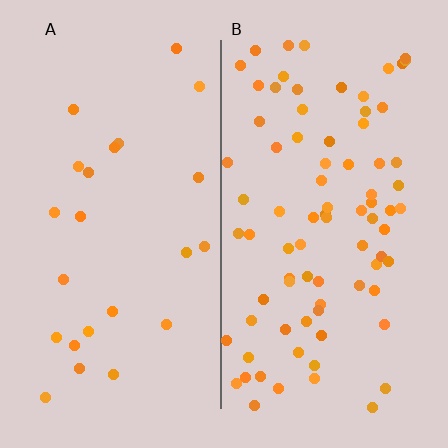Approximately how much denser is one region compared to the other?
Approximately 3.5× — region B over region A.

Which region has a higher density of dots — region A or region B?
B (the right).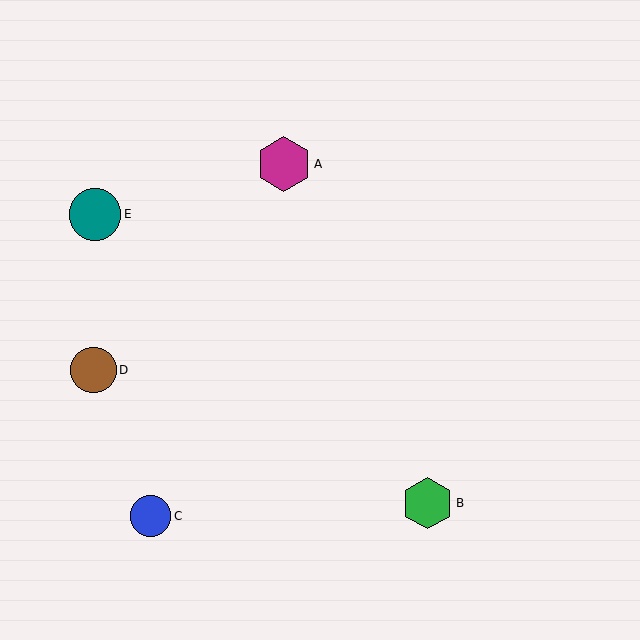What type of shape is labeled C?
Shape C is a blue circle.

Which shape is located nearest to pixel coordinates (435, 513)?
The green hexagon (labeled B) at (428, 503) is nearest to that location.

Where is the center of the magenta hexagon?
The center of the magenta hexagon is at (284, 164).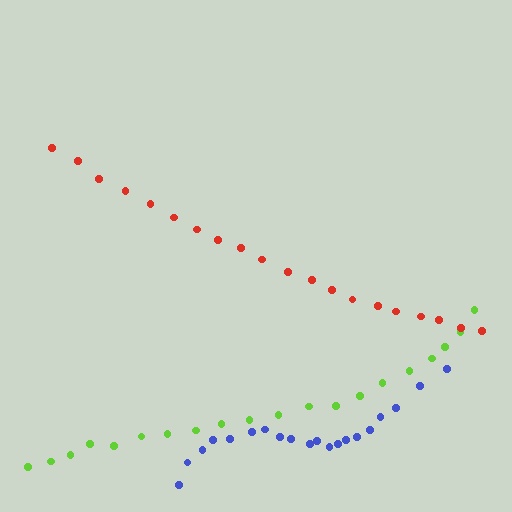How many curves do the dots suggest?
There are 3 distinct paths.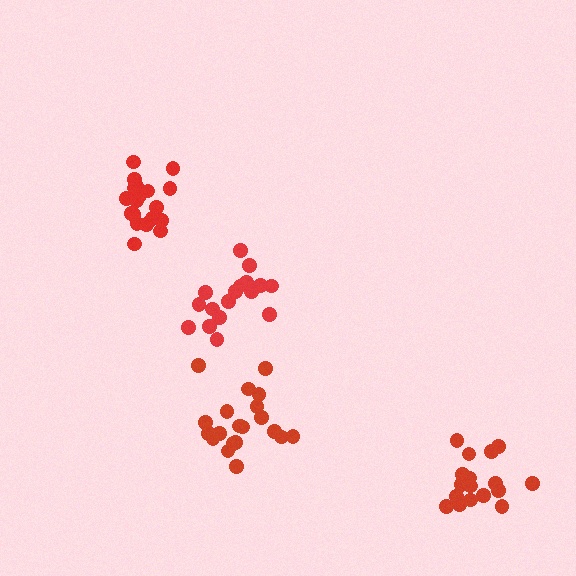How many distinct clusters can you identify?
There are 4 distinct clusters.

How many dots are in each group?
Group 1: 19 dots, Group 2: 19 dots, Group 3: 17 dots, Group 4: 21 dots (76 total).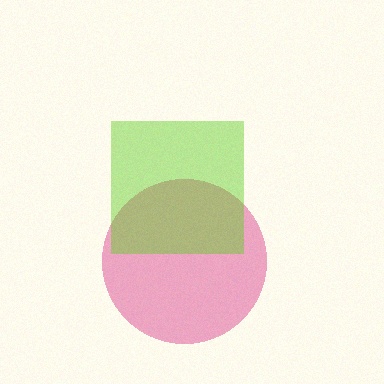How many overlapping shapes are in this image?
There are 2 overlapping shapes in the image.